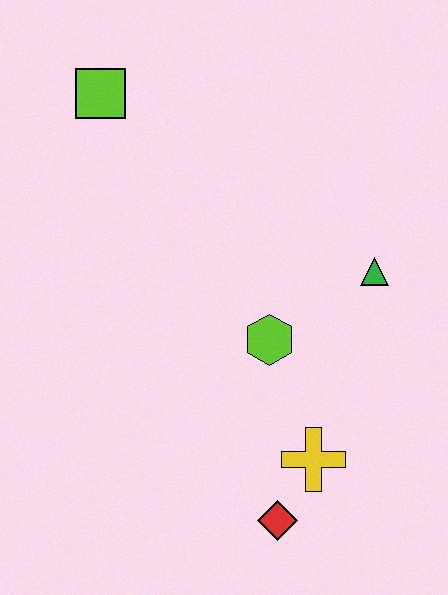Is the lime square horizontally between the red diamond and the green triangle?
No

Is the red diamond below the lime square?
Yes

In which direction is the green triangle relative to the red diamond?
The green triangle is above the red diamond.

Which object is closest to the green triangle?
The lime hexagon is closest to the green triangle.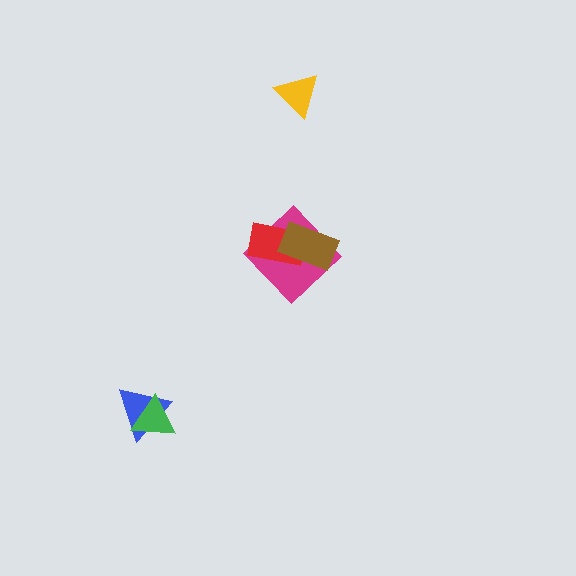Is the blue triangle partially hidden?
Yes, it is partially covered by another shape.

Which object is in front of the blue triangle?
The green triangle is in front of the blue triangle.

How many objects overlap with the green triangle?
1 object overlaps with the green triangle.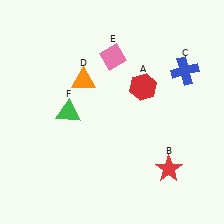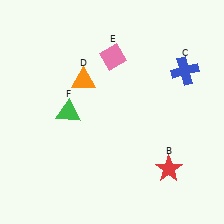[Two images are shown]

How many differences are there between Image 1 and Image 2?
There is 1 difference between the two images.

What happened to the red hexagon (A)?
The red hexagon (A) was removed in Image 2. It was in the top-right area of Image 1.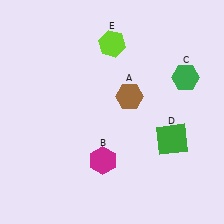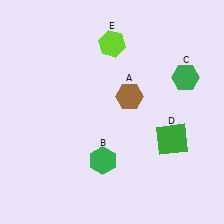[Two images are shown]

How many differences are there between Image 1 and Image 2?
There is 1 difference between the two images.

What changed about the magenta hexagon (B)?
In Image 1, B is magenta. In Image 2, it changed to green.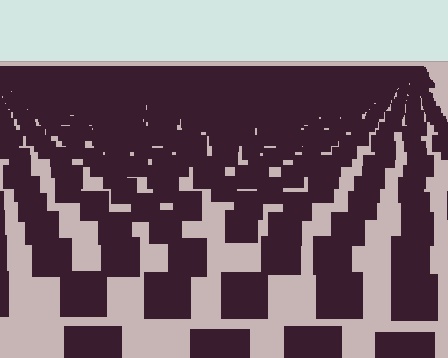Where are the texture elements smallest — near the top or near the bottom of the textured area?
Near the top.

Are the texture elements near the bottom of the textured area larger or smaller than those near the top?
Larger. Near the bottom, elements are closer to the viewer and appear at a bigger on-screen size.